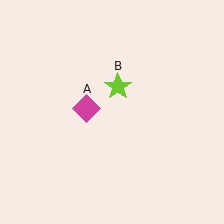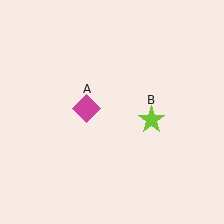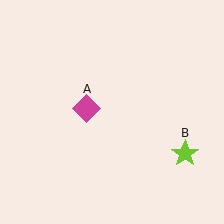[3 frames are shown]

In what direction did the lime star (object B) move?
The lime star (object B) moved down and to the right.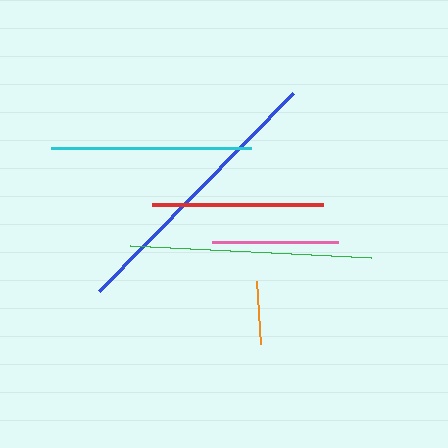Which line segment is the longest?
The blue line is the longest at approximately 278 pixels.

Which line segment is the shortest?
The orange line is the shortest at approximately 63 pixels.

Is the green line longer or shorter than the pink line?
The green line is longer than the pink line.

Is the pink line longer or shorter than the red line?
The red line is longer than the pink line.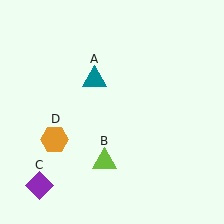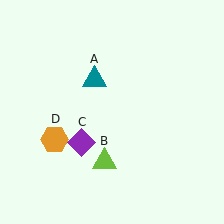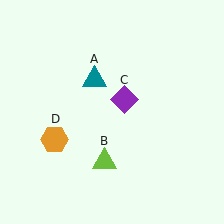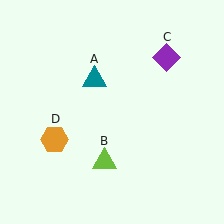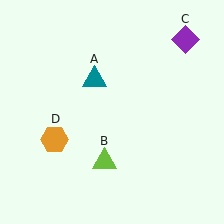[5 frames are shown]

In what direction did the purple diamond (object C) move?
The purple diamond (object C) moved up and to the right.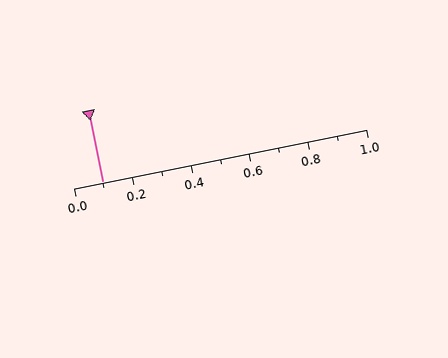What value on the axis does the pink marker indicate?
The marker indicates approximately 0.1.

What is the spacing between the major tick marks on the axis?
The major ticks are spaced 0.2 apart.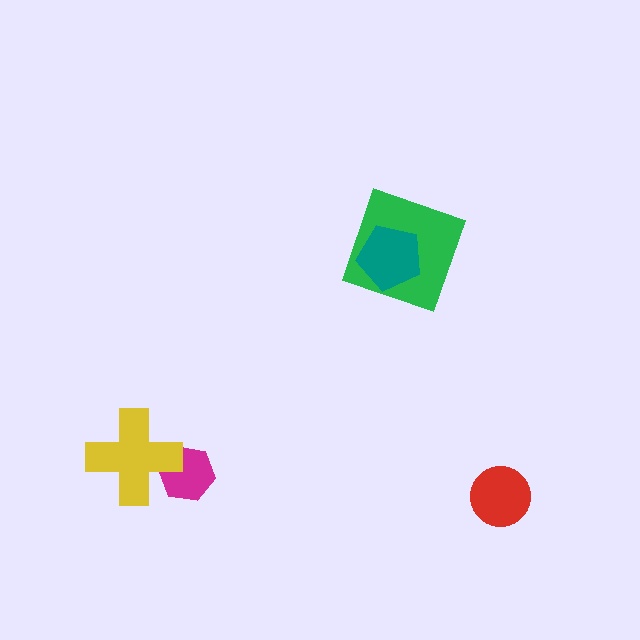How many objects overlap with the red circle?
0 objects overlap with the red circle.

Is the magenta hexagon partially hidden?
Yes, it is partially covered by another shape.